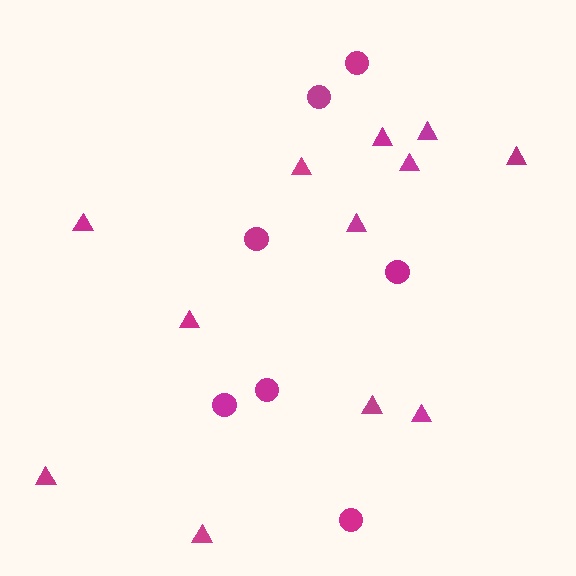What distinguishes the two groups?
There are 2 groups: one group of triangles (12) and one group of circles (7).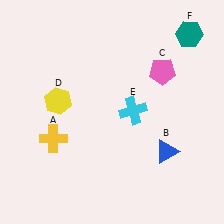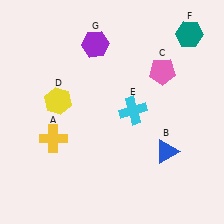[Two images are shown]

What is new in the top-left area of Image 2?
A purple hexagon (G) was added in the top-left area of Image 2.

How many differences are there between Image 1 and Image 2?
There is 1 difference between the two images.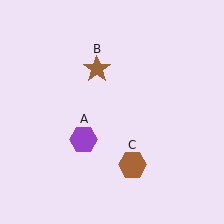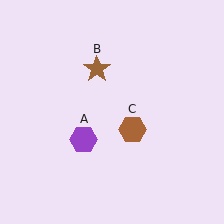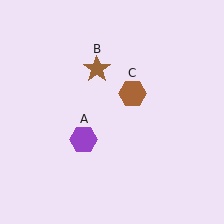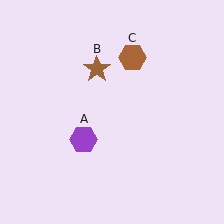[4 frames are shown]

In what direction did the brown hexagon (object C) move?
The brown hexagon (object C) moved up.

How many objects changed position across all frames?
1 object changed position: brown hexagon (object C).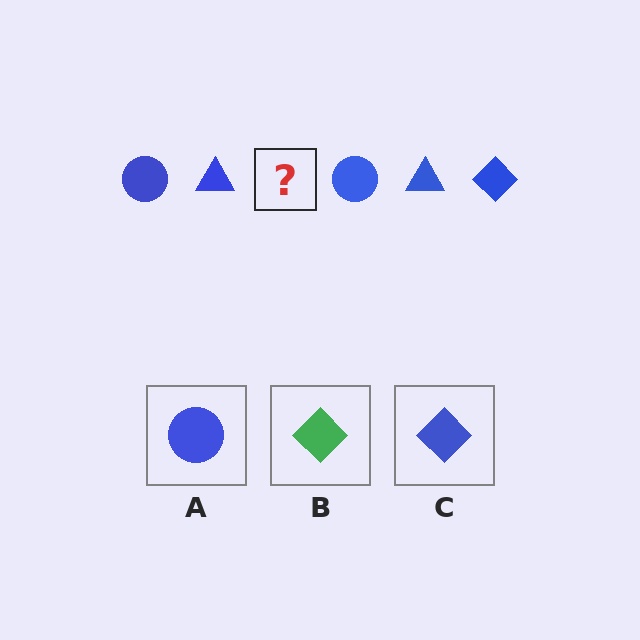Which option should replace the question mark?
Option C.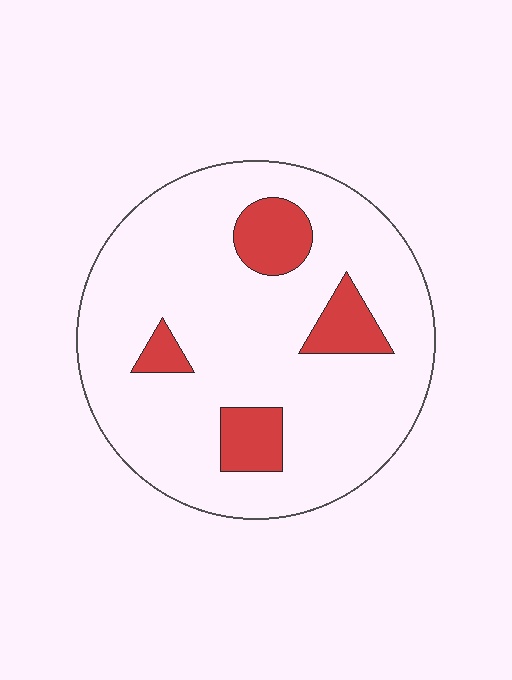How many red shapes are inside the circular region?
4.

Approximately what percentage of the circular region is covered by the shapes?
Approximately 15%.